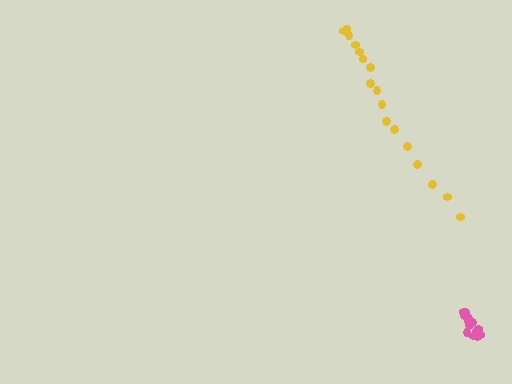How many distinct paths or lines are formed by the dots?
There are 2 distinct paths.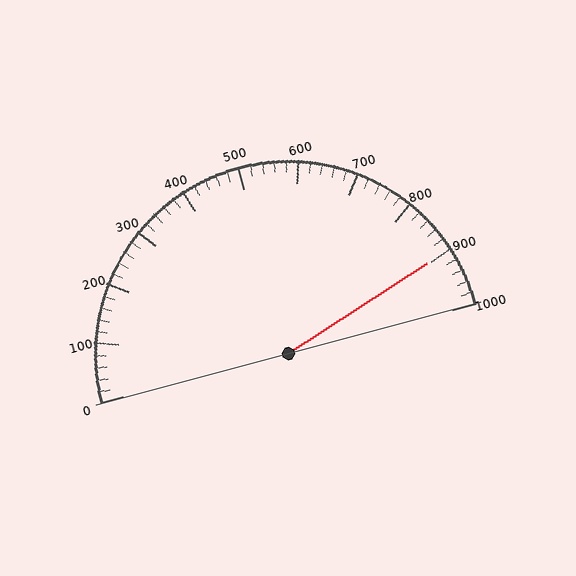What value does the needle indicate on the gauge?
The needle indicates approximately 900.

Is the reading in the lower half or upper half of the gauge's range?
The reading is in the upper half of the range (0 to 1000).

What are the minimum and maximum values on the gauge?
The gauge ranges from 0 to 1000.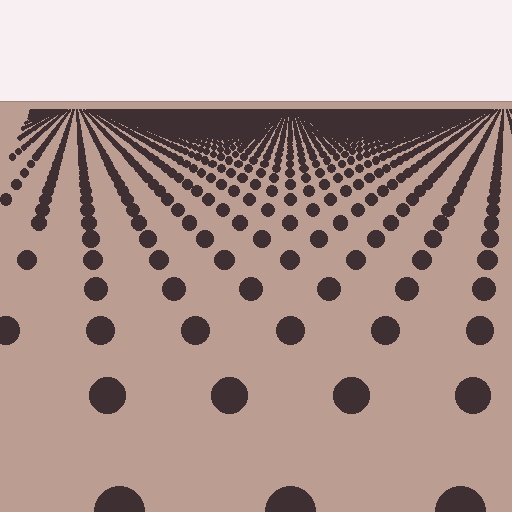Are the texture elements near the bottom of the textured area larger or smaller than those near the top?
Larger. Near the bottom, elements are closer to the viewer and appear at a bigger on-screen size.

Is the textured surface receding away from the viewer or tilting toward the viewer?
The surface is receding away from the viewer. Texture elements get smaller and denser toward the top.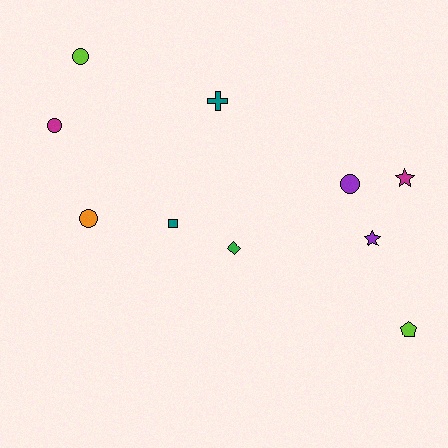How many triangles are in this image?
There are no triangles.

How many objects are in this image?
There are 10 objects.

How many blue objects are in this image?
There are no blue objects.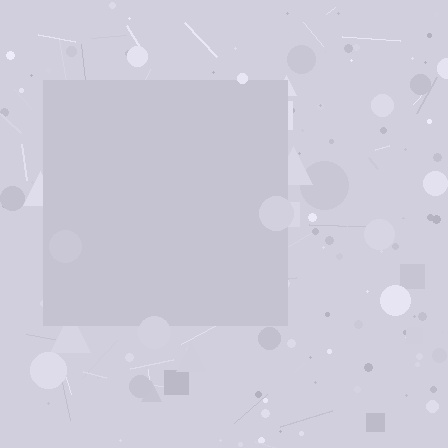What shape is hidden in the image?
A square is hidden in the image.